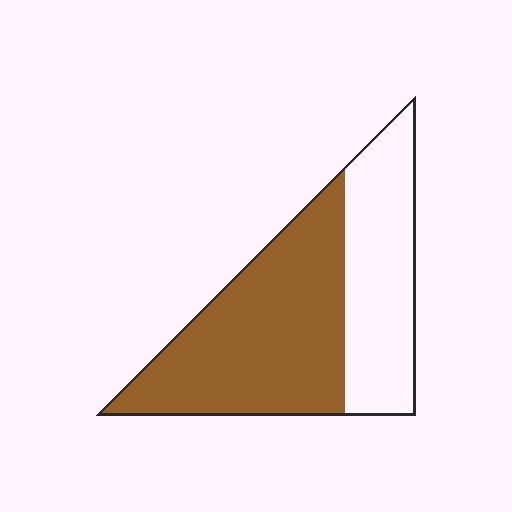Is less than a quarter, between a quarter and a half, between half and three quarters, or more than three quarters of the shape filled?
Between half and three quarters.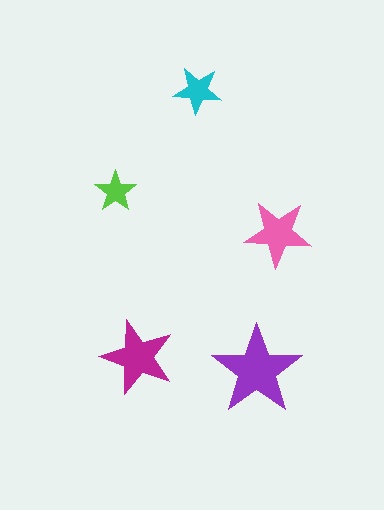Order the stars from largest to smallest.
the purple one, the magenta one, the pink one, the cyan one, the lime one.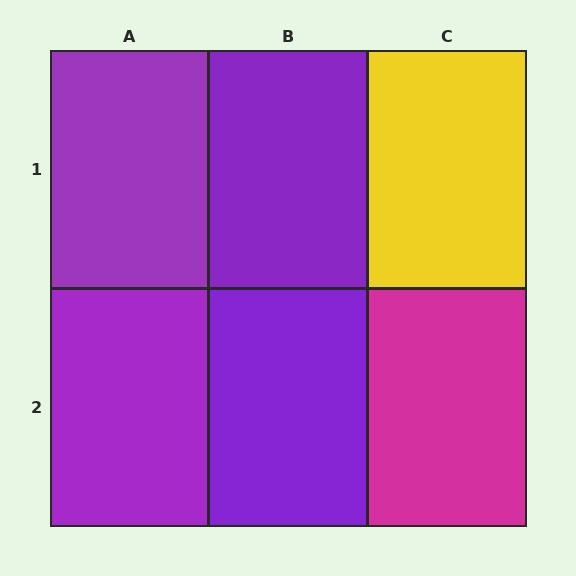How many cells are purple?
4 cells are purple.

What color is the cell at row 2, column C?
Magenta.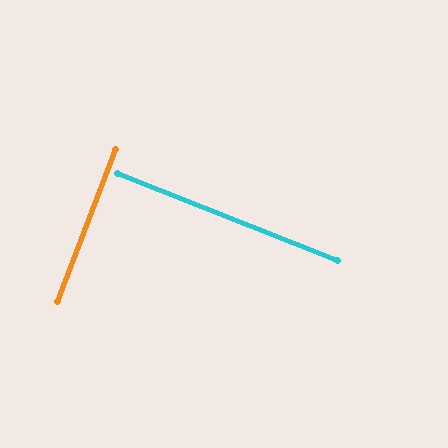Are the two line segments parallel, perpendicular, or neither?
Perpendicular — they meet at approximately 89°.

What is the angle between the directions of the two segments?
Approximately 89 degrees.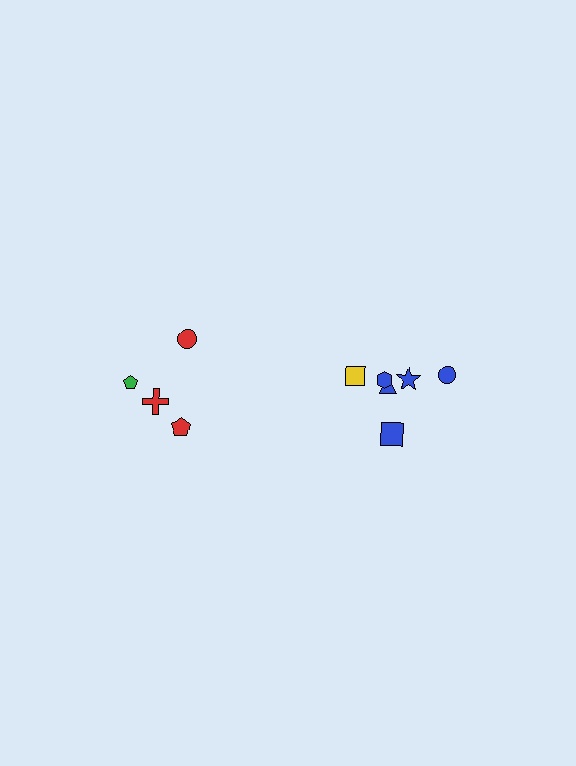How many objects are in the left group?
There are 4 objects.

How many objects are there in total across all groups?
There are 10 objects.